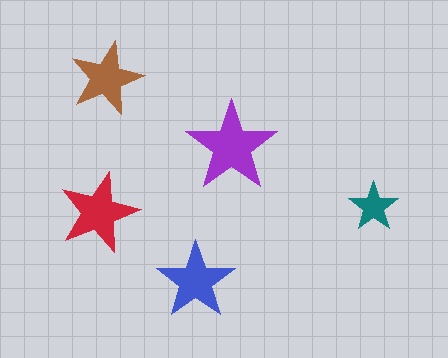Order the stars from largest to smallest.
the purple one, the red one, the blue one, the brown one, the teal one.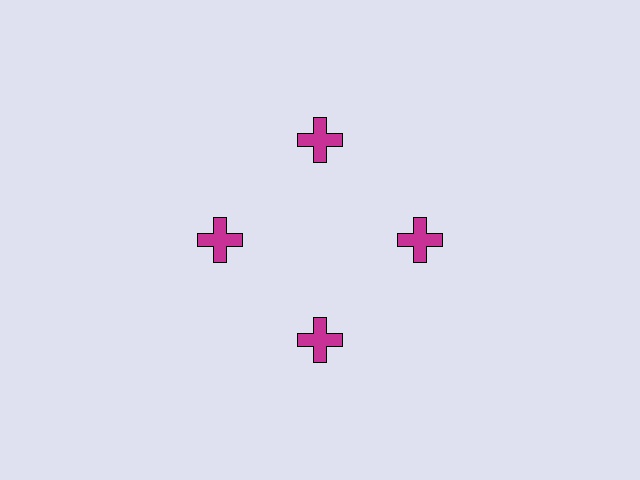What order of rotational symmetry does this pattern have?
This pattern has 4-fold rotational symmetry.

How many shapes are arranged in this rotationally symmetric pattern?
There are 4 shapes, arranged in 4 groups of 1.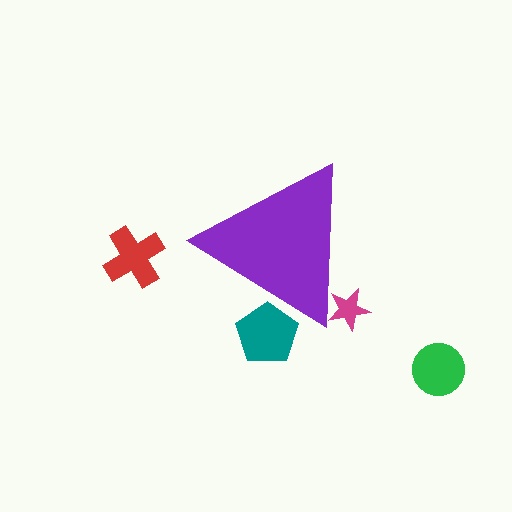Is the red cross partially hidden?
No, the red cross is fully visible.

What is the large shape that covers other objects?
A purple triangle.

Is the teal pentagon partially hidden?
Yes, the teal pentagon is partially hidden behind the purple triangle.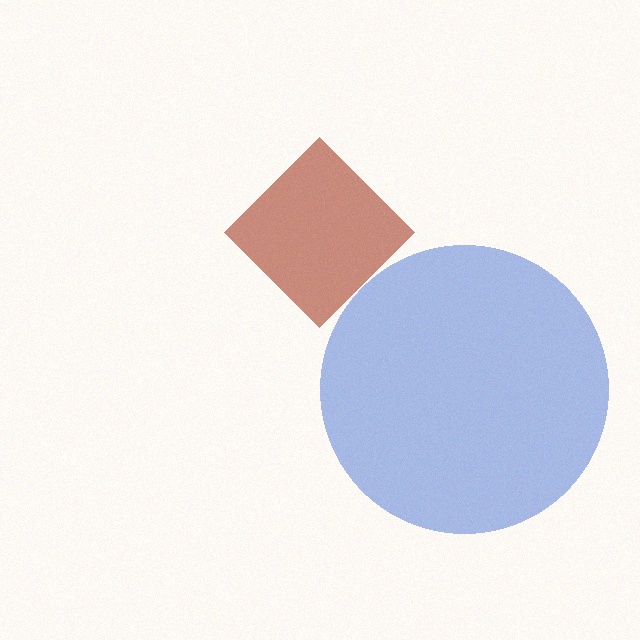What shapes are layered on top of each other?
The layered shapes are: a brown diamond, a blue circle.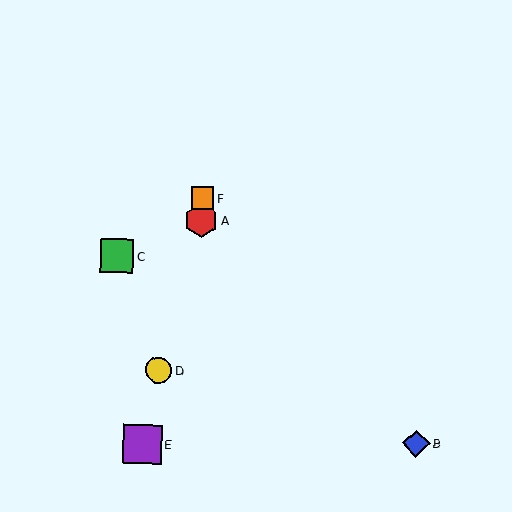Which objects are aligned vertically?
Objects A, F are aligned vertically.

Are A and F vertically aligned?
Yes, both are at x≈202.